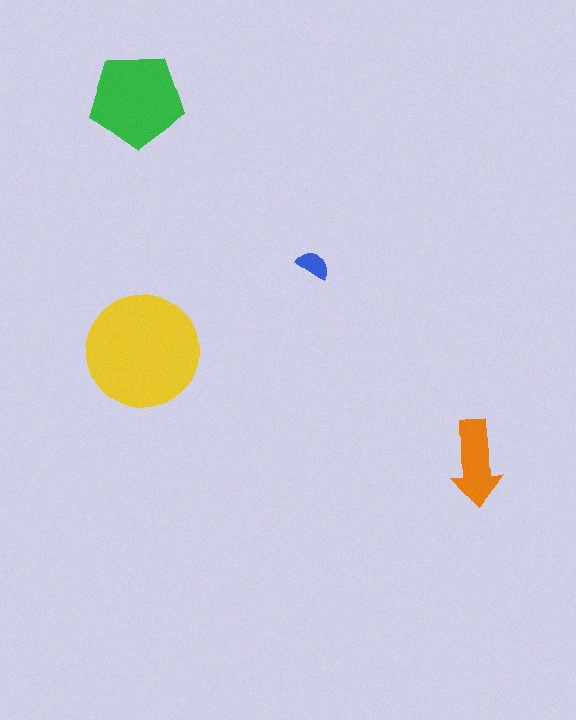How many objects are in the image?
There are 4 objects in the image.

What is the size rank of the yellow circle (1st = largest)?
1st.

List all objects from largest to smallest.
The yellow circle, the green pentagon, the orange arrow, the blue semicircle.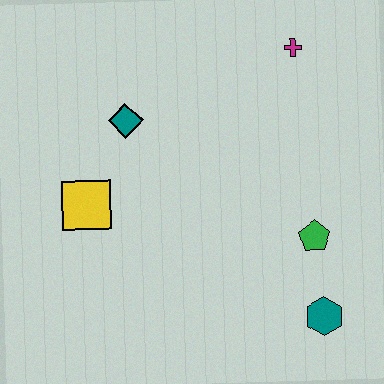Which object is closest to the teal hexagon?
The green pentagon is closest to the teal hexagon.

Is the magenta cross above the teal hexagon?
Yes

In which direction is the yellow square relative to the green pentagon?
The yellow square is to the left of the green pentagon.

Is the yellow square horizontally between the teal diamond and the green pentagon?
No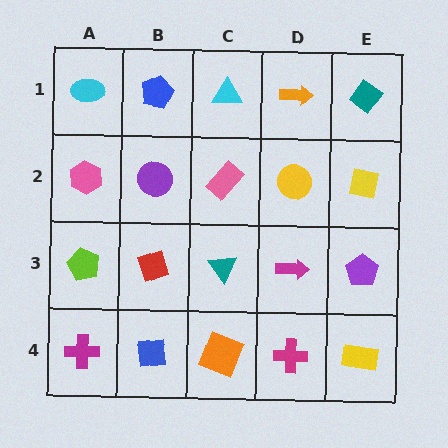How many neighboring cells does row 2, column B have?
4.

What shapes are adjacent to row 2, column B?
A blue pentagon (row 1, column B), a red diamond (row 3, column B), a pink hexagon (row 2, column A), a pink rectangle (row 2, column C).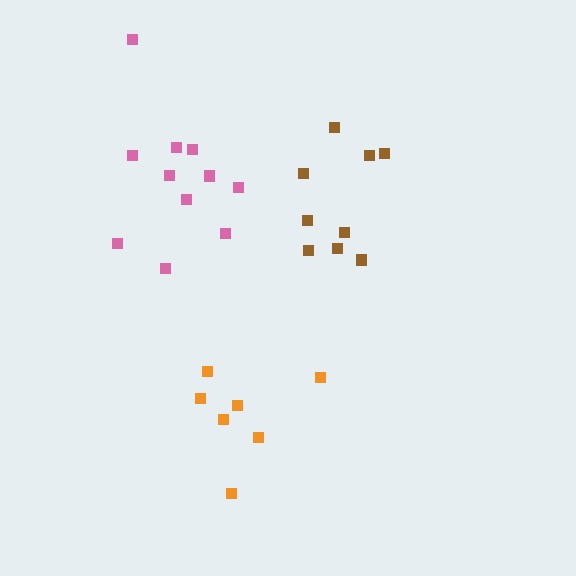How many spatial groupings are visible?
There are 3 spatial groupings.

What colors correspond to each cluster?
The clusters are colored: brown, pink, orange.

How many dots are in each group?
Group 1: 9 dots, Group 2: 11 dots, Group 3: 7 dots (27 total).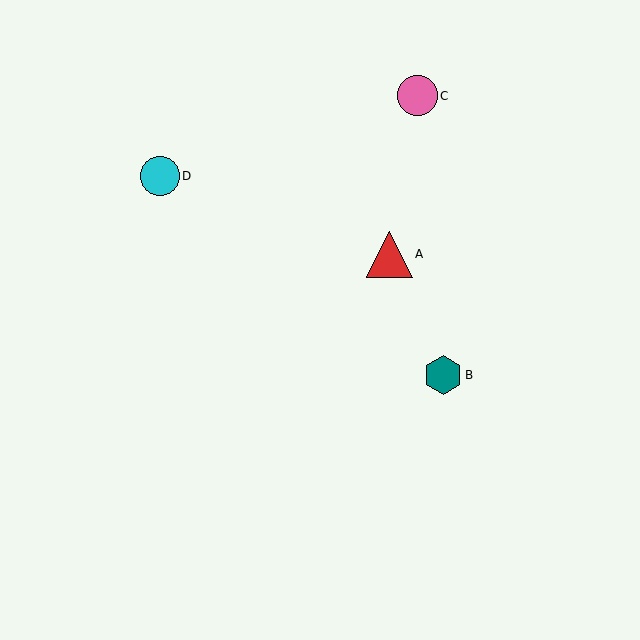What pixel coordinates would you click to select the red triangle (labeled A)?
Click at (389, 254) to select the red triangle A.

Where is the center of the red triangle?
The center of the red triangle is at (389, 254).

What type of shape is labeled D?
Shape D is a cyan circle.